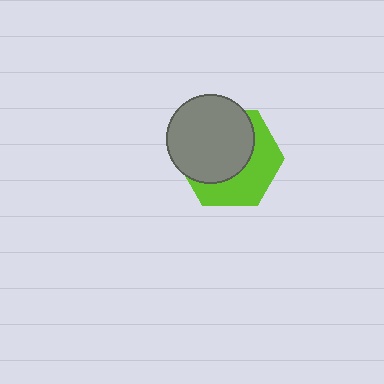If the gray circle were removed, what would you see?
You would see the complete lime hexagon.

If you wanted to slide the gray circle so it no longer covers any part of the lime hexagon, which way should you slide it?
Slide it toward the upper-left — that is the most direct way to separate the two shapes.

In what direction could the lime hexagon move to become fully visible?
The lime hexagon could move toward the lower-right. That would shift it out from behind the gray circle entirely.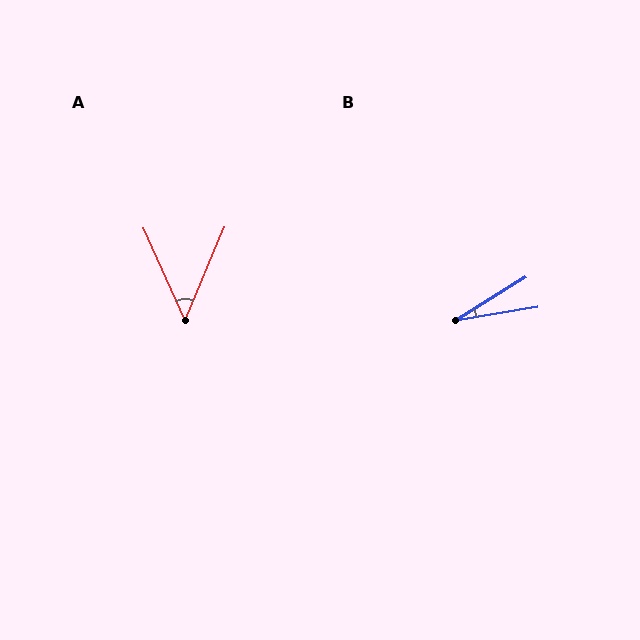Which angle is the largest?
A, at approximately 47 degrees.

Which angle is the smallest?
B, at approximately 22 degrees.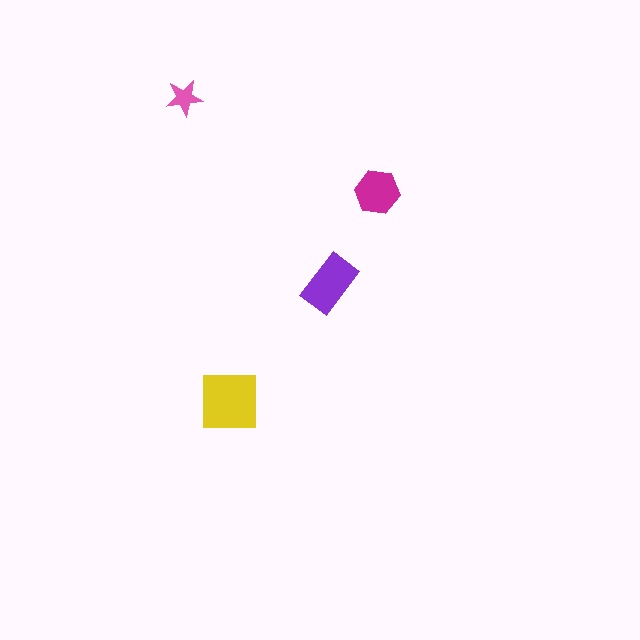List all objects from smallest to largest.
The pink star, the magenta hexagon, the purple rectangle, the yellow square.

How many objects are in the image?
There are 4 objects in the image.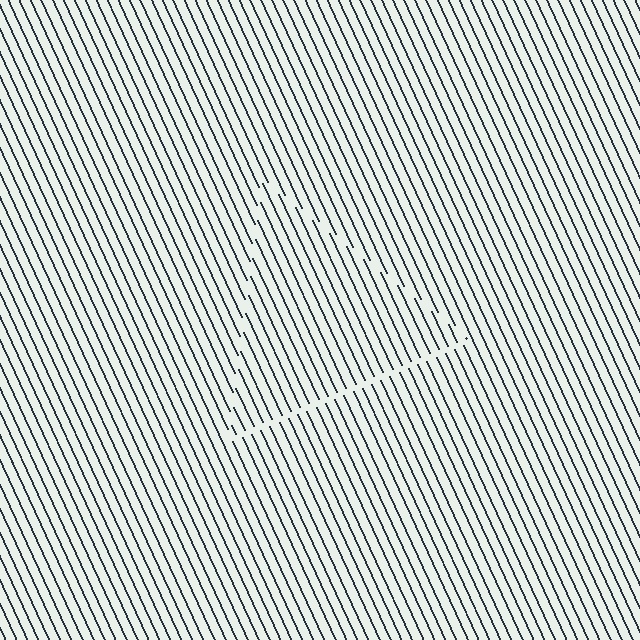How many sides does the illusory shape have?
3 sides — the line-ends trace a triangle.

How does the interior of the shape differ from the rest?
The interior of the shape contains the same grating, shifted by half a period — the contour is defined by the phase discontinuity where line-ends from the inner and outer gratings abut.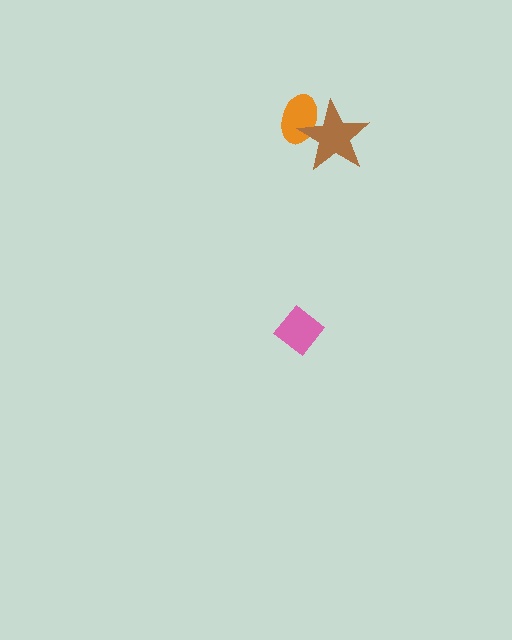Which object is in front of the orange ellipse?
The brown star is in front of the orange ellipse.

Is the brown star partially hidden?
No, no other shape covers it.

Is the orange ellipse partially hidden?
Yes, it is partially covered by another shape.